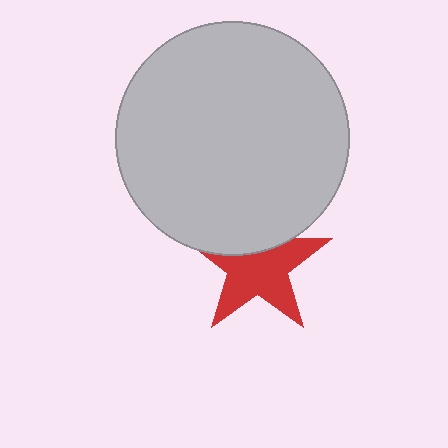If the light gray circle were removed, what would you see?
You would see the complete red star.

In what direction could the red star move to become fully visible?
The red star could move down. That would shift it out from behind the light gray circle entirely.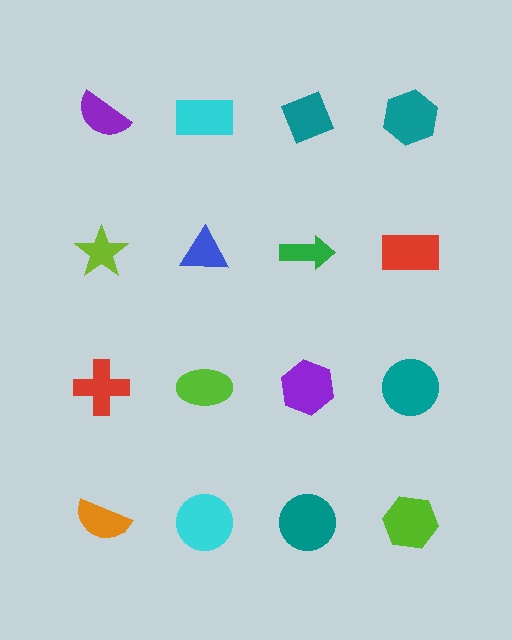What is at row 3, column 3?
A purple hexagon.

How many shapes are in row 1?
4 shapes.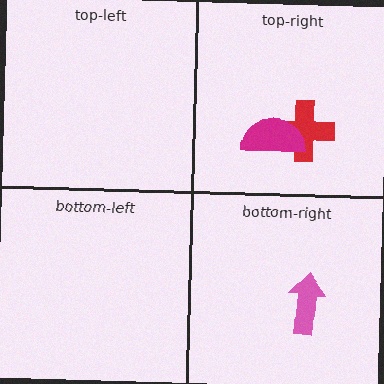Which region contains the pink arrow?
The bottom-right region.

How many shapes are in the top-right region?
2.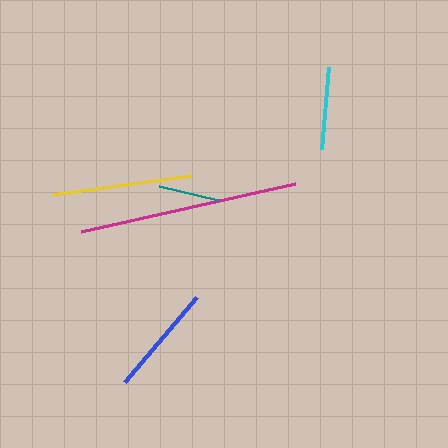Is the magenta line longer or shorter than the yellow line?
The magenta line is longer than the yellow line.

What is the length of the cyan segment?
The cyan segment is approximately 83 pixels long.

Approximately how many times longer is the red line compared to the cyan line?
The red line is approximately 1.3 times the length of the cyan line.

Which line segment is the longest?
The magenta line is the longest at approximately 219 pixels.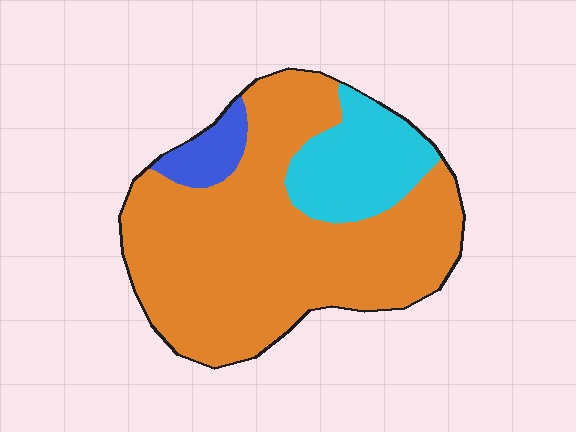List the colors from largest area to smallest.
From largest to smallest: orange, cyan, blue.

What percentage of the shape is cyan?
Cyan covers about 20% of the shape.